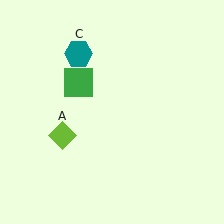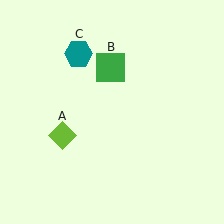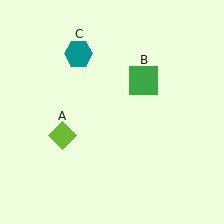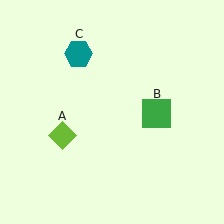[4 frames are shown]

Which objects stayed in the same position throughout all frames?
Lime diamond (object A) and teal hexagon (object C) remained stationary.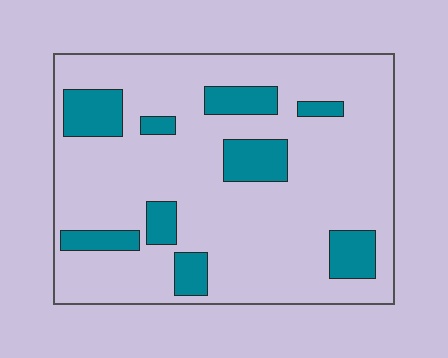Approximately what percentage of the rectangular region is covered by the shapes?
Approximately 20%.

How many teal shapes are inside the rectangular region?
9.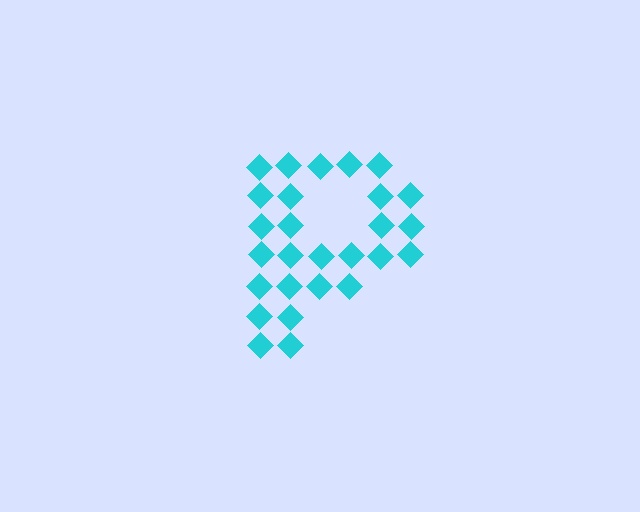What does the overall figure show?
The overall figure shows the letter P.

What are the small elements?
The small elements are diamonds.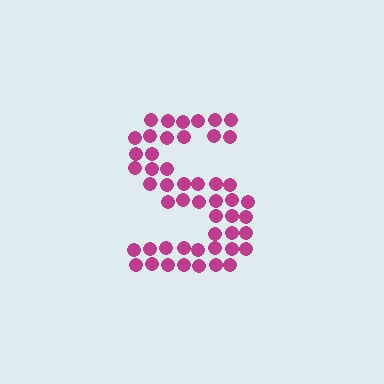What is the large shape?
The large shape is the letter S.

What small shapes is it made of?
It is made of small circles.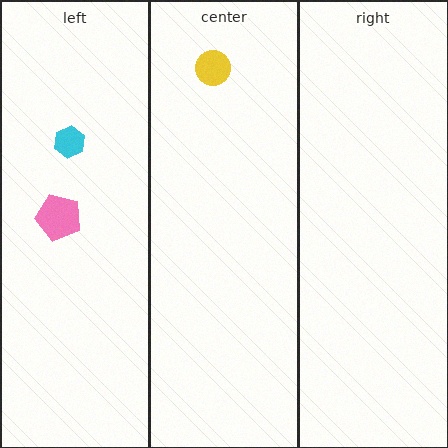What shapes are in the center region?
The yellow circle.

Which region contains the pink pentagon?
The left region.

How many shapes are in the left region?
2.